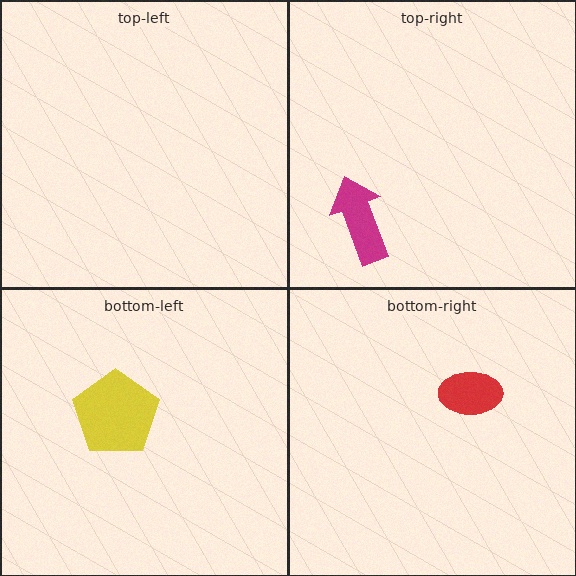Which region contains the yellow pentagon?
The bottom-left region.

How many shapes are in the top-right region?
1.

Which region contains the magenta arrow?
The top-right region.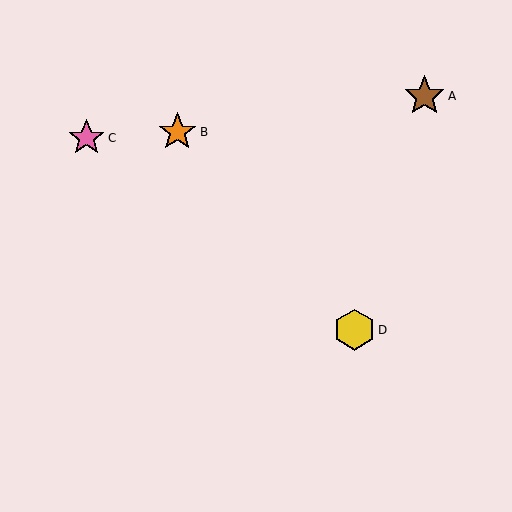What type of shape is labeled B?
Shape B is an orange star.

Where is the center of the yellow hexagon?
The center of the yellow hexagon is at (355, 330).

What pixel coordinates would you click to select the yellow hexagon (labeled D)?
Click at (355, 330) to select the yellow hexagon D.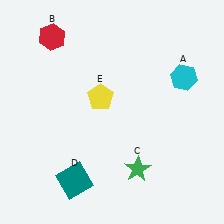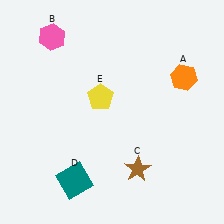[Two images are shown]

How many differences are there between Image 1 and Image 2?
There are 3 differences between the two images.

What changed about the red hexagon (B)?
In Image 1, B is red. In Image 2, it changed to pink.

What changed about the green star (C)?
In Image 1, C is green. In Image 2, it changed to brown.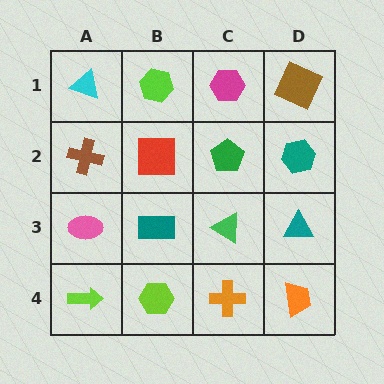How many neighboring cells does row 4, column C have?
3.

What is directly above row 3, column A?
A brown cross.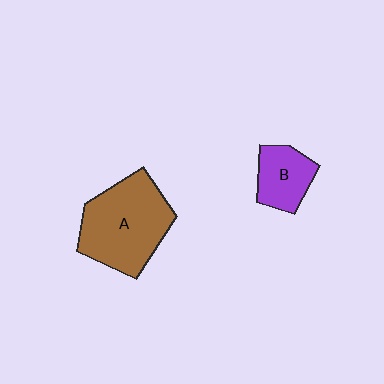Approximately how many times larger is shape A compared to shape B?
Approximately 2.2 times.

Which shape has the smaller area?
Shape B (purple).